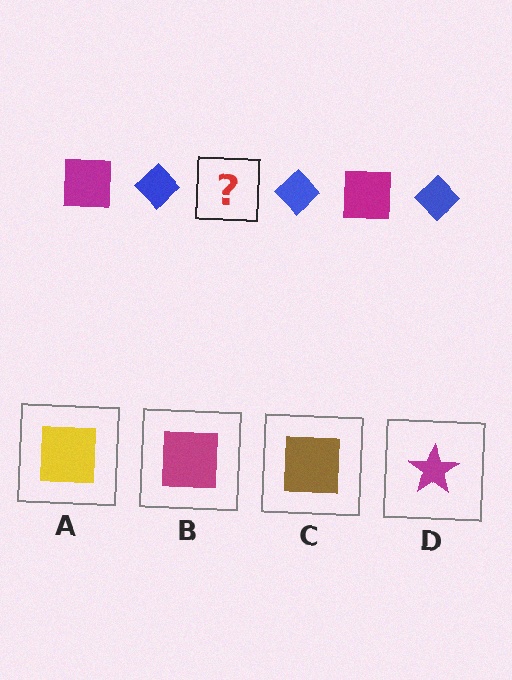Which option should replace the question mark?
Option B.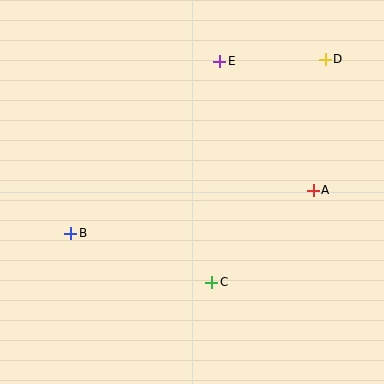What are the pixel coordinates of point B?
Point B is at (71, 233).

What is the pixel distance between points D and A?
The distance between D and A is 132 pixels.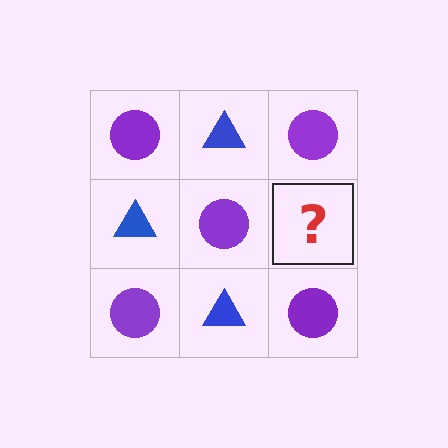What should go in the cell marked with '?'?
The missing cell should contain a blue triangle.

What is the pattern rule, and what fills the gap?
The rule is that it alternates purple circle and blue triangle in a checkerboard pattern. The gap should be filled with a blue triangle.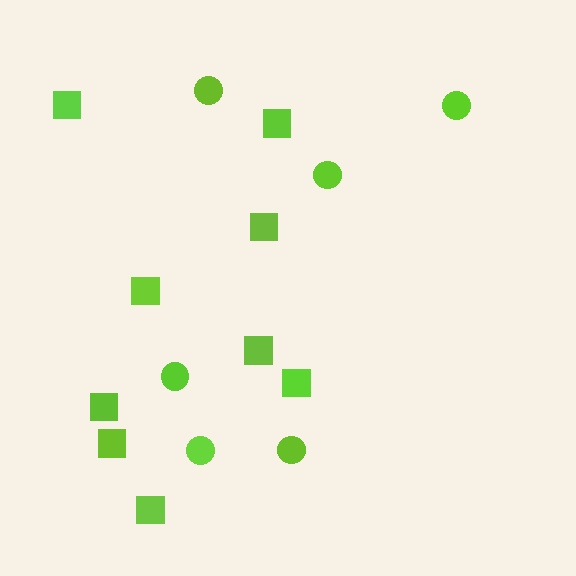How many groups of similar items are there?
There are 2 groups: one group of circles (6) and one group of squares (9).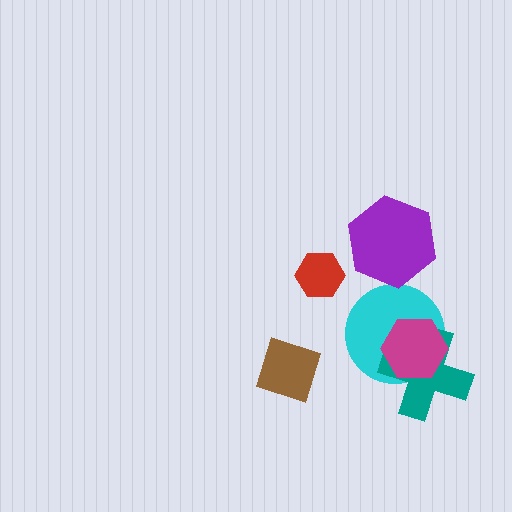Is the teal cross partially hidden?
Yes, it is partially covered by another shape.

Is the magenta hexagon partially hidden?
No, no other shape covers it.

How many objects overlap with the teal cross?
2 objects overlap with the teal cross.